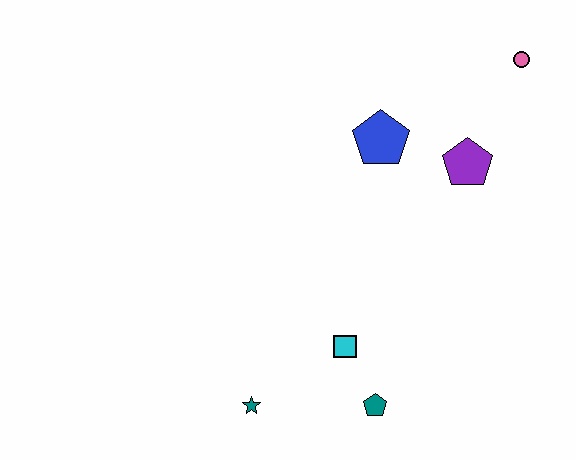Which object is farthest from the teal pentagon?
The pink circle is farthest from the teal pentagon.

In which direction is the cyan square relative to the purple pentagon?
The cyan square is below the purple pentagon.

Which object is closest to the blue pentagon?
The purple pentagon is closest to the blue pentagon.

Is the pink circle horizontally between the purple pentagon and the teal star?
No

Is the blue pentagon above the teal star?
Yes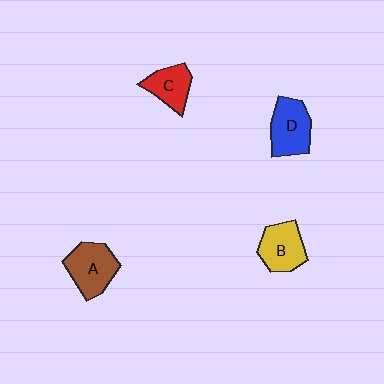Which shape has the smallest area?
Shape C (red).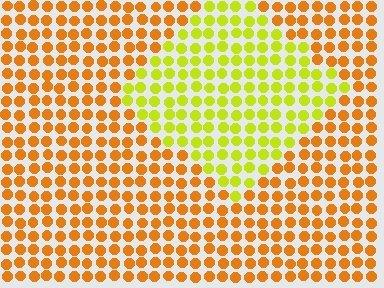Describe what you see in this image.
The image is filled with small orange elements in a uniform arrangement. A diamond-shaped region is visible where the elements are tinted to a slightly different hue, forming a subtle color boundary.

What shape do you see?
I see a diamond.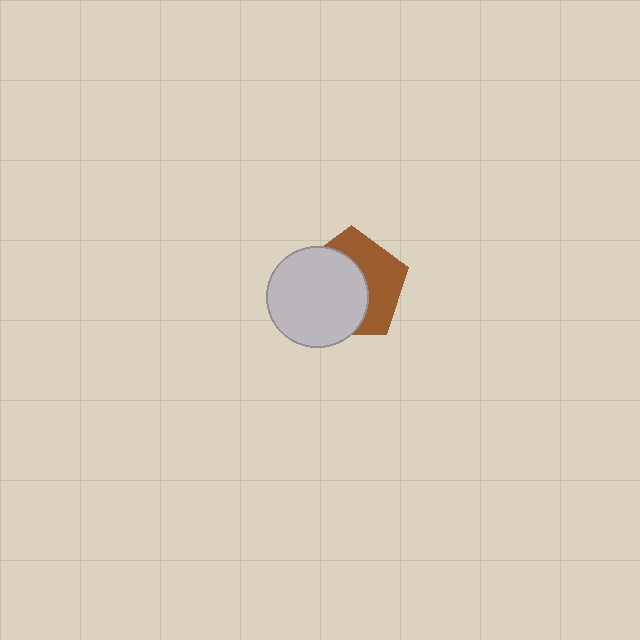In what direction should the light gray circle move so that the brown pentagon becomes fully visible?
The light gray circle should move toward the lower-left. That is the shortest direction to clear the overlap and leave the brown pentagon fully visible.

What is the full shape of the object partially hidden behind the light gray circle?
The partially hidden object is a brown pentagon.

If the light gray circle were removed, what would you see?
You would see the complete brown pentagon.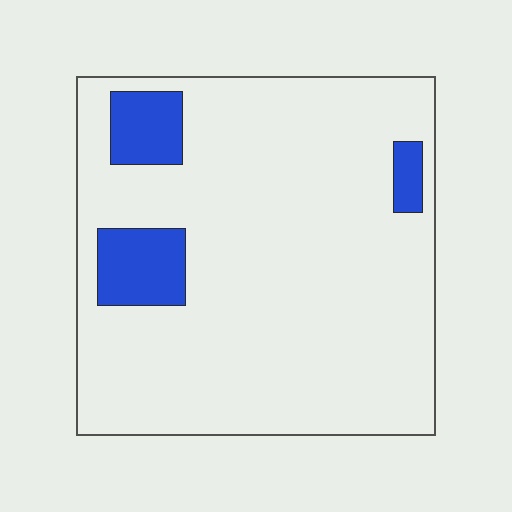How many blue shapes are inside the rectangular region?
3.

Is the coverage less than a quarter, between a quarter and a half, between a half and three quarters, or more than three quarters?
Less than a quarter.